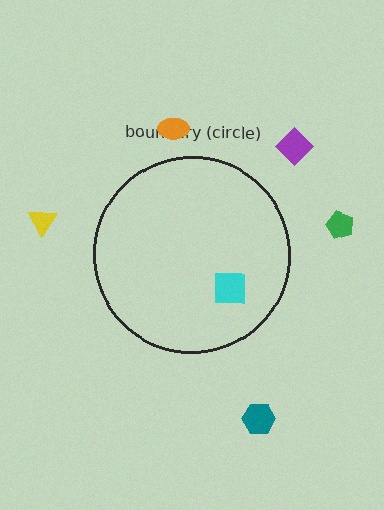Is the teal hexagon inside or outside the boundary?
Outside.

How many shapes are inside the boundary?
1 inside, 5 outside.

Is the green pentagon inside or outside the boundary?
Outside.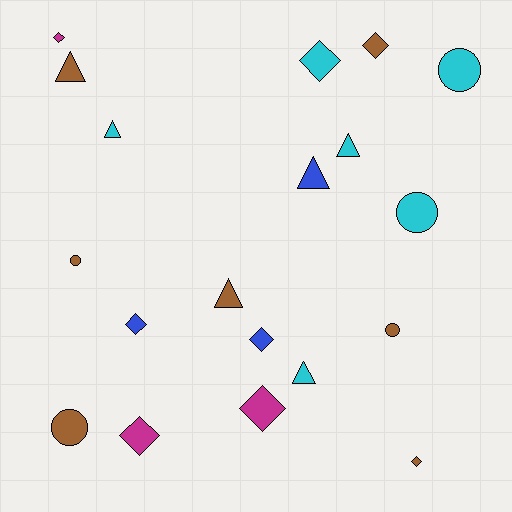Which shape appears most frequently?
Diamond, with 8 objects.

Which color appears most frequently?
Brown, with 7 objects.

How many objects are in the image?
There are 19 objects.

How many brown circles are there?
There are 3 brown circles.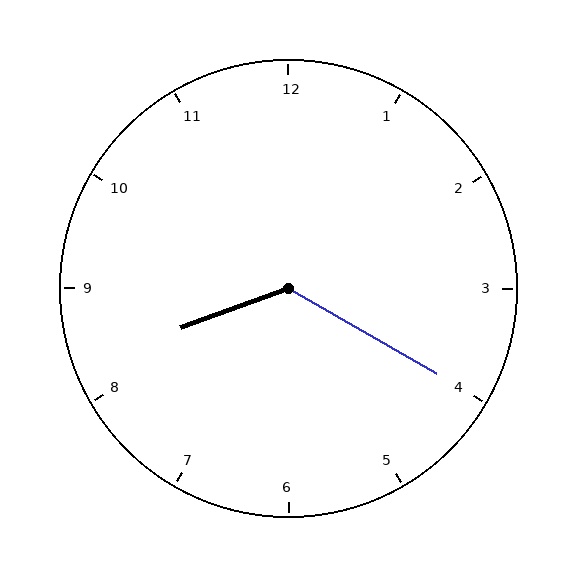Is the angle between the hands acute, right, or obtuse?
It is obtuse.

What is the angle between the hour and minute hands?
Approximately 130 degrees.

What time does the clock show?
8:20.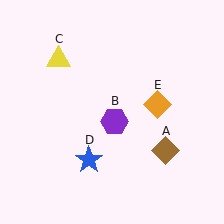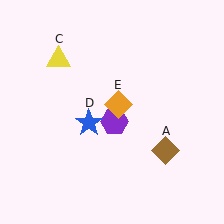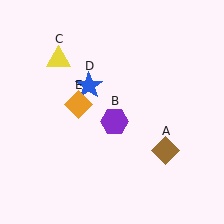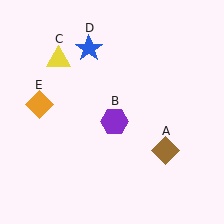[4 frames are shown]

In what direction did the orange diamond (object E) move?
The orange diamond (object E) moved left.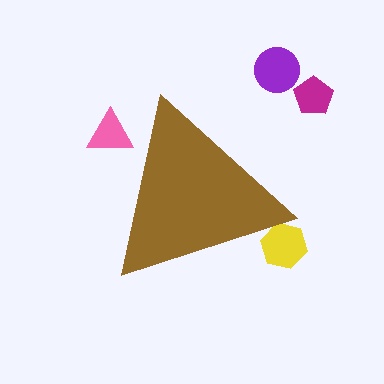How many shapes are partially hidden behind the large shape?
2 shapes are partially hidden.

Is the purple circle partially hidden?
No, the purple circle is fully visible.